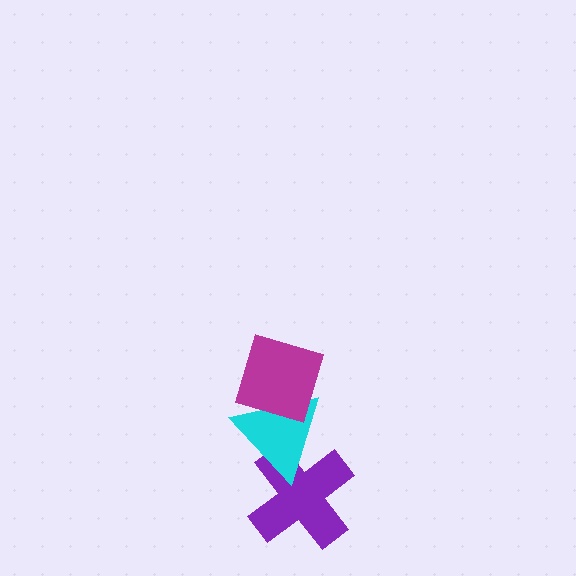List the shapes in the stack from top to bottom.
From top to bottom: the magenta diamond, the cyan triangle, the purple cross.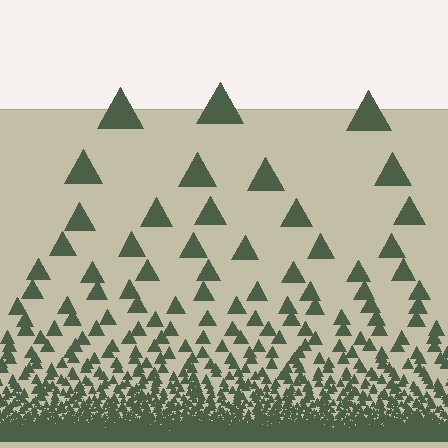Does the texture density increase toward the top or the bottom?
Density increases toward the bottom.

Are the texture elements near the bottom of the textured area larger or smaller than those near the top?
Smaller. The gradient is inverted — elements near the bottom are smaller and denser.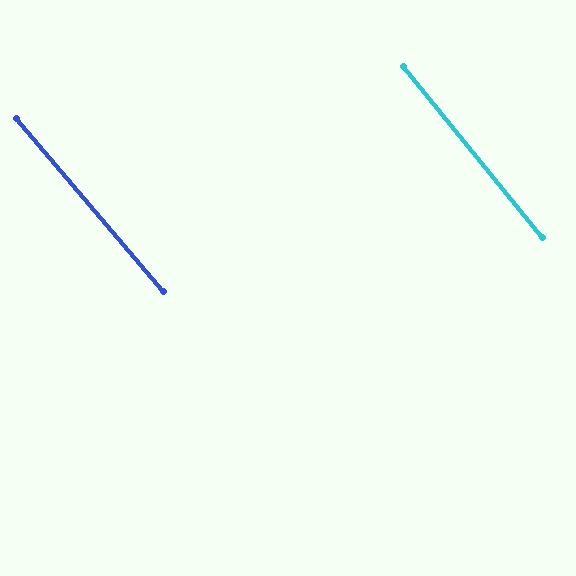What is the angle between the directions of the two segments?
Approximately 1 degree.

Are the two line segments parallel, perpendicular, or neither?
Parallel — their directions differ by only 1.3°.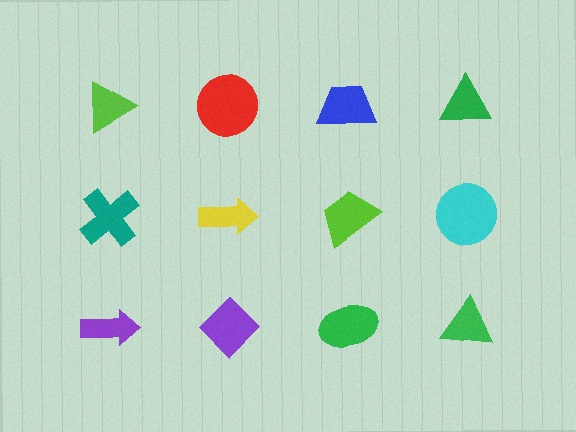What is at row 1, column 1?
A lime triangle.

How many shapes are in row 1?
4 shapes.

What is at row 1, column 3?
A blue trapezoid.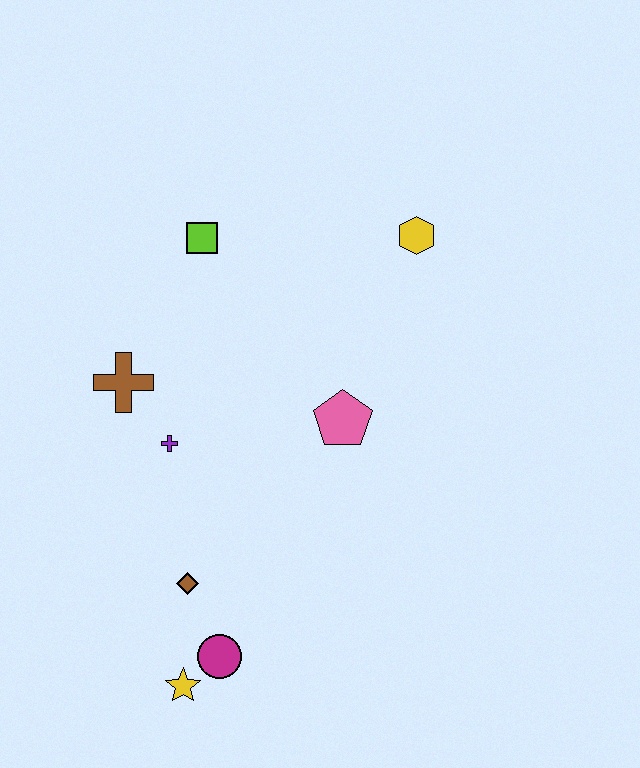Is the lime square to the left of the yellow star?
No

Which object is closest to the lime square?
The brown cross is closest to the lime square.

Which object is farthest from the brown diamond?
The yellow hexagon is farthest from the brown diamond.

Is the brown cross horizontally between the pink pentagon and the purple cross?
No